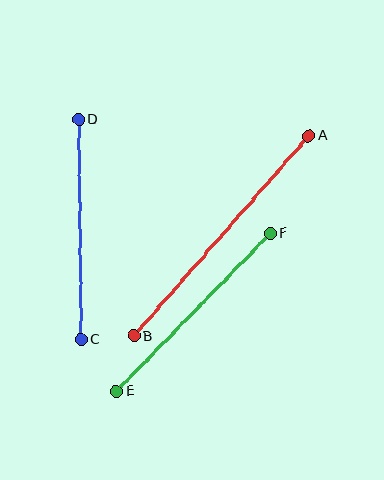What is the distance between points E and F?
The distance is approximately 220 pixels.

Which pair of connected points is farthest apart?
Points A and B are farthest apart.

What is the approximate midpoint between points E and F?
The midpoint is at approximately (193, 312) pixels.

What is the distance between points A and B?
The distance is approximately 266 pixels.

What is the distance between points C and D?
The distance is approximately 220 pixels.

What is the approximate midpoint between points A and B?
The midpoint is at approximately (221, 236) pixels.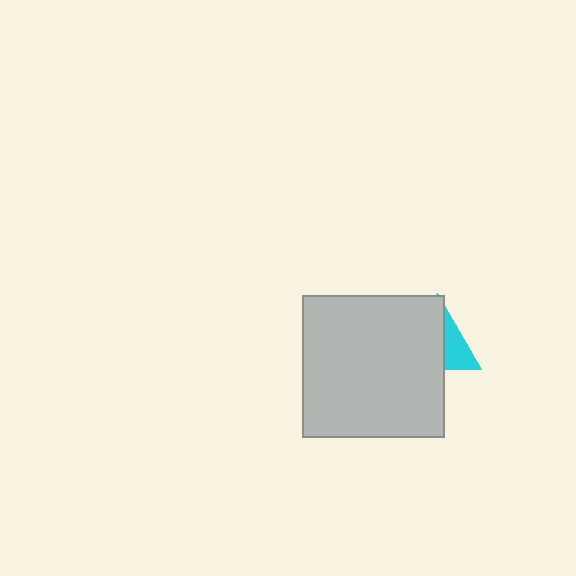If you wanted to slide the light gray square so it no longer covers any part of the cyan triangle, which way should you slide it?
Slide it left — that is the most direct way to separate the two shapes.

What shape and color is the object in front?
The object in front is a light gray square.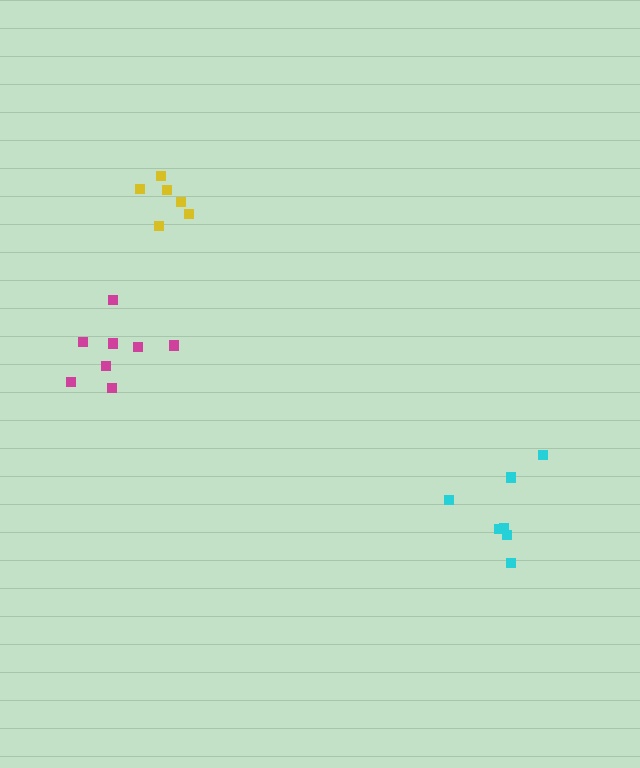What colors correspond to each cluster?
The clusters are colored: yellow, magenta, cyan.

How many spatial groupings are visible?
There are 3 spatial groupings.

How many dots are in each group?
Group 1: 6 dots, Group 2: 8 dots, Group 3: 7 dots (21 total).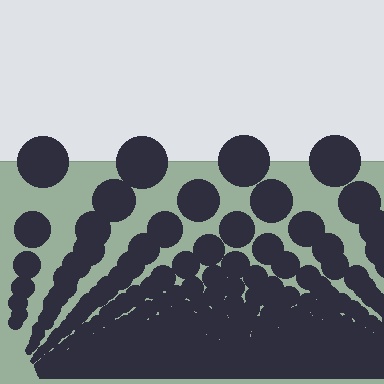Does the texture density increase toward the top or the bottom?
Density increases toward the bottom.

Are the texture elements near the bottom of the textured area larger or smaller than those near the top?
Smaller. The gradient is inverted — elements near the bottom are smaller and denser.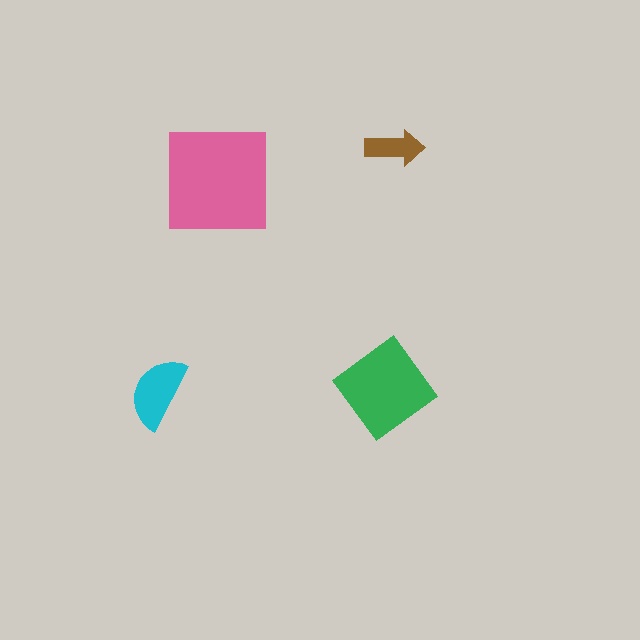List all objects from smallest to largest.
The brown arrow, the cyan semicircle, the green diamond, the pink square.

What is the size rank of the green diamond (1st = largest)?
2nd.